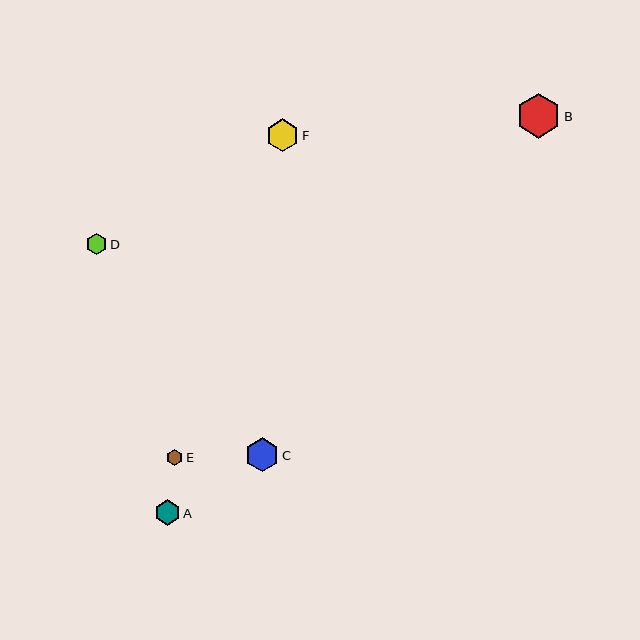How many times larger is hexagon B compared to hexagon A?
Hexagon B is approximately 1.7 times the size of hexagon A.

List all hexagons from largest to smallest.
From largest to smallest: B, C, F, A, D, E.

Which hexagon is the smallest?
Hexagon E is the smallest with a size of approximately 16 pixels.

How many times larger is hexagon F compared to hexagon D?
Hexagon F is approximately 1.5 times the size of hexagon D.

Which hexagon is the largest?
Hexagon B is the largest with a size of approximately 44 pixels.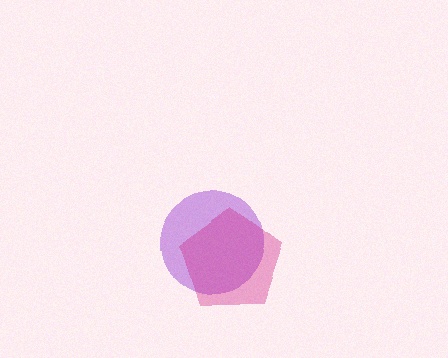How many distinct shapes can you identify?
There are 2 distinct shapes: a purple circle, a magenta pentagon.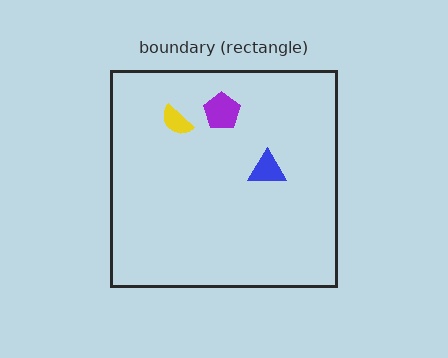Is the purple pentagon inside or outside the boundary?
Inside.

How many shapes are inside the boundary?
3 inside, 0 outside.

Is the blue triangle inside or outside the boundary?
Inside.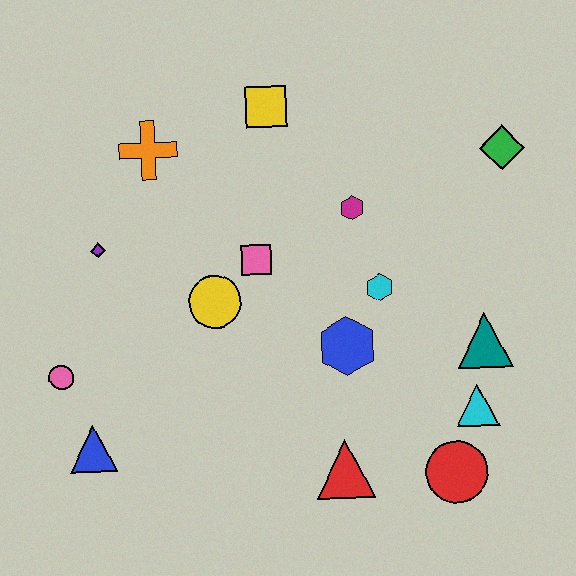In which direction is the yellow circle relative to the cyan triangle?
The yellow circle is to the left of the cyan triangle.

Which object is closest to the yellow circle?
The pink square is closest to the yellow circle.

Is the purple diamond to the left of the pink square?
Yes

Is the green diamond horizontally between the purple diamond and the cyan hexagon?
No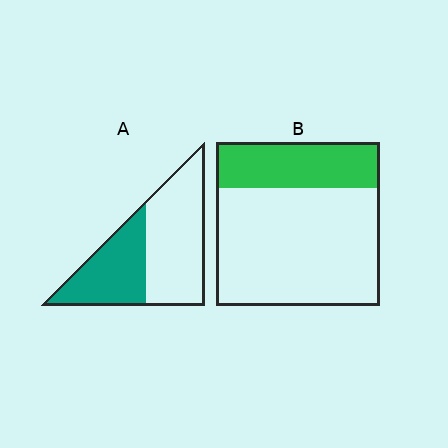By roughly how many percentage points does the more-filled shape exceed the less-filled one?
By roughly 15 percentage points (A over B).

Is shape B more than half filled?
No.